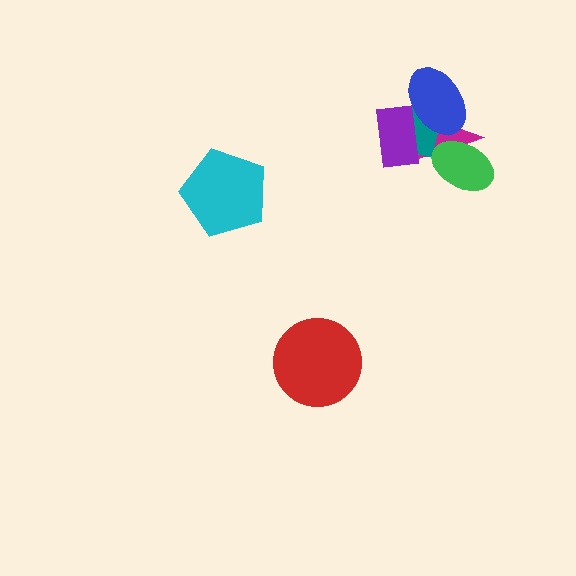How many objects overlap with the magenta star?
4 objects overlap with the magenta star.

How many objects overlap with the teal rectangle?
3 objects overlap with the teal rectangle.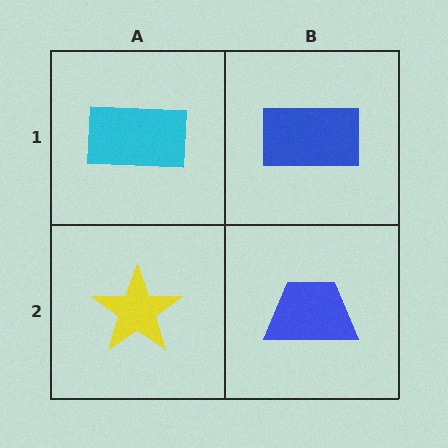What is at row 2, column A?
A yellow star.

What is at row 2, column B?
A blue trapezoid.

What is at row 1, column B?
A blue rectangle.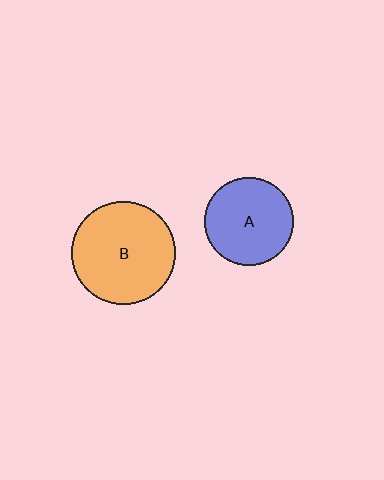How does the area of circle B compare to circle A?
Approximately 1.4 times.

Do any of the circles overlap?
No, none of the circles overlap.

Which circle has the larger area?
Circle B (orange).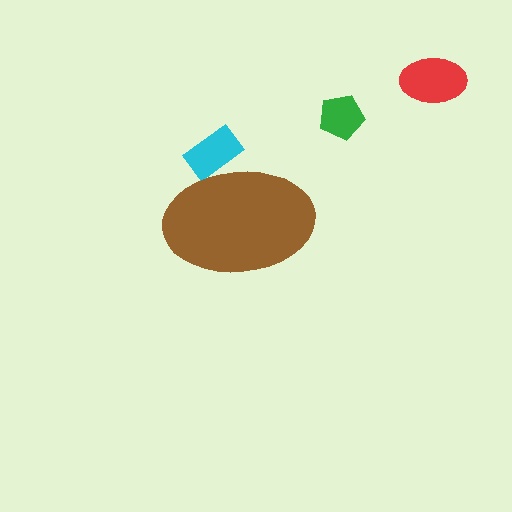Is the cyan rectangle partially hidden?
Yes, the cyan rectangle is partially hidden behind the brown ellipse.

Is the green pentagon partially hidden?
No, the green pentagon is fully visible.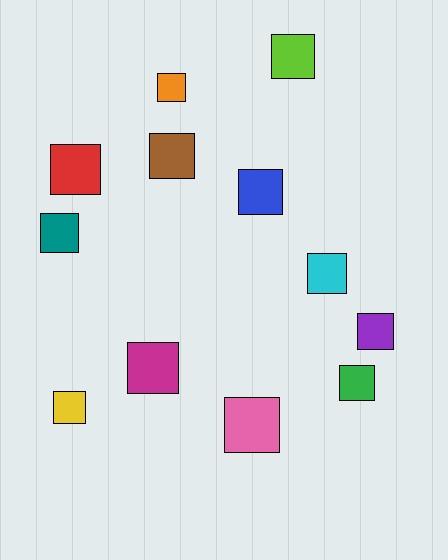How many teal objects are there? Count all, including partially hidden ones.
There is 1 teal object.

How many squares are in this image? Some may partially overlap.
There are 12 squares.